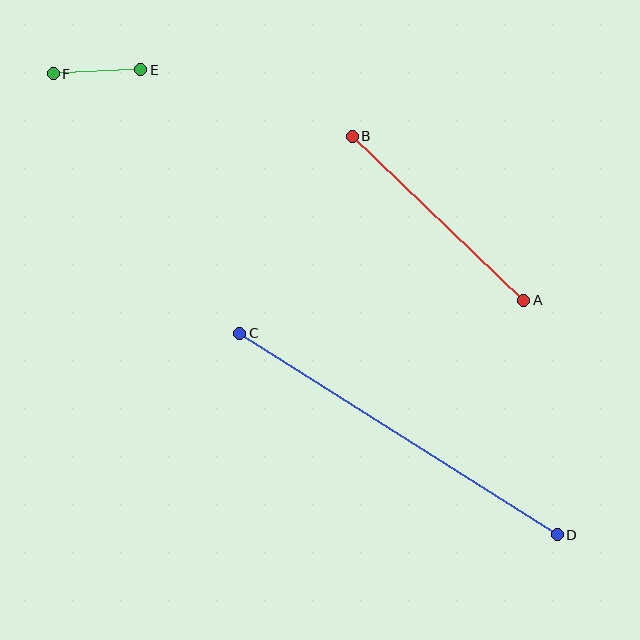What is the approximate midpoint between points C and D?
The midpoint is at approximately (398, 434) pixels.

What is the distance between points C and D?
The distance is approximately 376 pixels.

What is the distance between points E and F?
The distance is approximately 88 pixels.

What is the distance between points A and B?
The distance is approximately 237 pixels.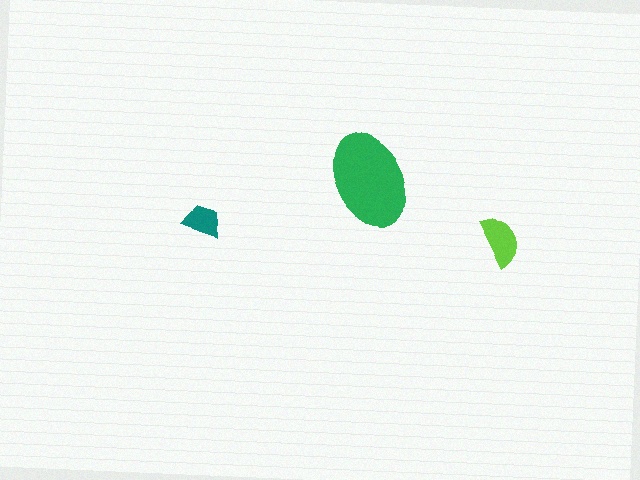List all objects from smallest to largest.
The teal trapezoid, the lime semicircle, the green ellipse.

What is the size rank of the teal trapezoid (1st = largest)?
3rd.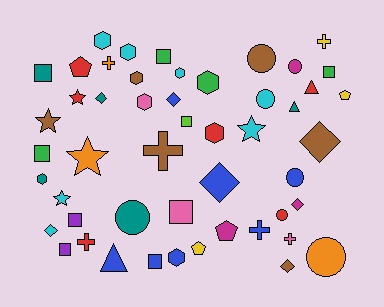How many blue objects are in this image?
There are 7 blue objects.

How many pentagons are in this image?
There are 4 pentagons.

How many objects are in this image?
There are 50 objects.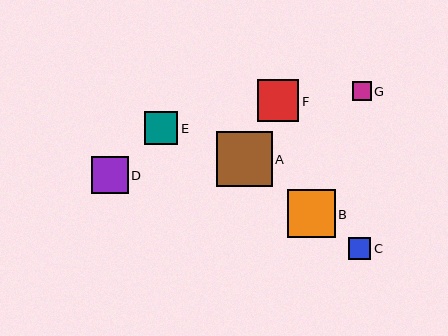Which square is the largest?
Square A is the largest with a size of approximately 56 pixels.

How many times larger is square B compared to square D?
Square B is approximately 1.3 times the size of square D.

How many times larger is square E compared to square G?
Square E is approximately 1.8 times the size of square G.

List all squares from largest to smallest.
From largest to smallest: A, B, F, D, E, C, G.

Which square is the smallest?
Square G is the smallest with a size of approximately 19 pixels.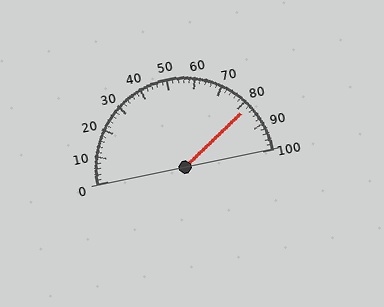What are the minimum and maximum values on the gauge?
The gauge ranges from 0 to 100.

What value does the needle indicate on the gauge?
The needle indicates approximately 82.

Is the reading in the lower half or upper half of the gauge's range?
The reading is in the upper half of the range (0 to 100).